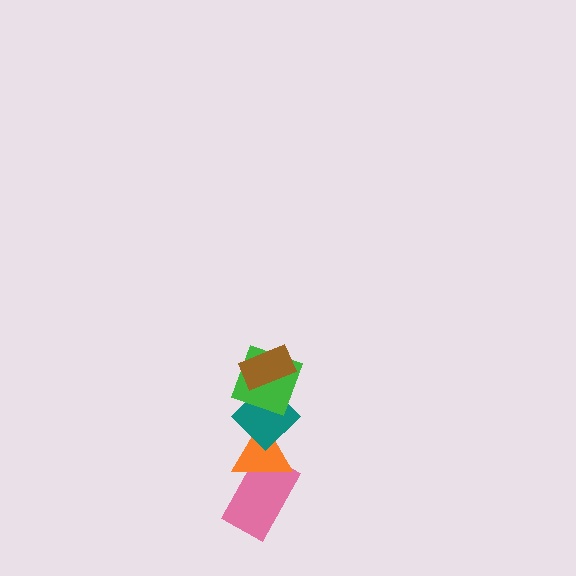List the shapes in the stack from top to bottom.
From top to bottom: the brown rectangle, the green square, the teal diamond, the orange triangle, the pink rectangle.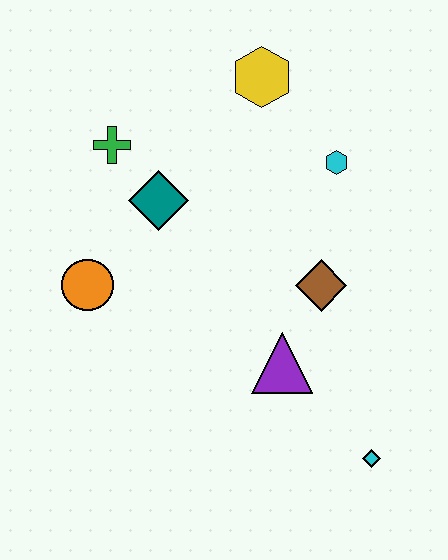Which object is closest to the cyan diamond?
The purple triangle is closest to the cyan diamond.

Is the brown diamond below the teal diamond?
Yes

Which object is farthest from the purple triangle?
The yellow hexagon is farthest from the purple triangle.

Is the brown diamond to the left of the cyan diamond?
Yes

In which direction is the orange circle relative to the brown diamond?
The orange circle is to the left of the brown diamond.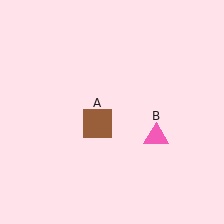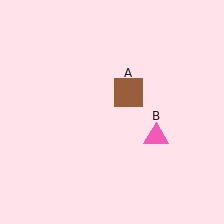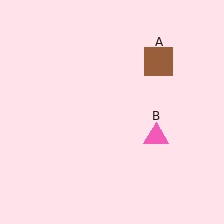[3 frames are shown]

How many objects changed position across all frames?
1 object changed position: brown square (object A).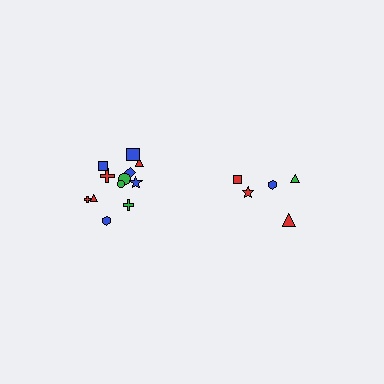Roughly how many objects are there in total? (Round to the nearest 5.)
Roughly 15 objects in total.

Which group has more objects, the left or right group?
The left group.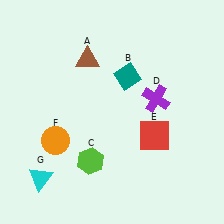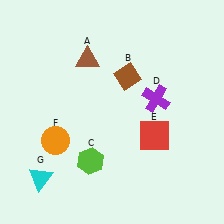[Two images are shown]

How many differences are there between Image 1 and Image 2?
There is 1 difference between the two images.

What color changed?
The diamond (B) changed from teal in Image 1 to brown in Image 2.